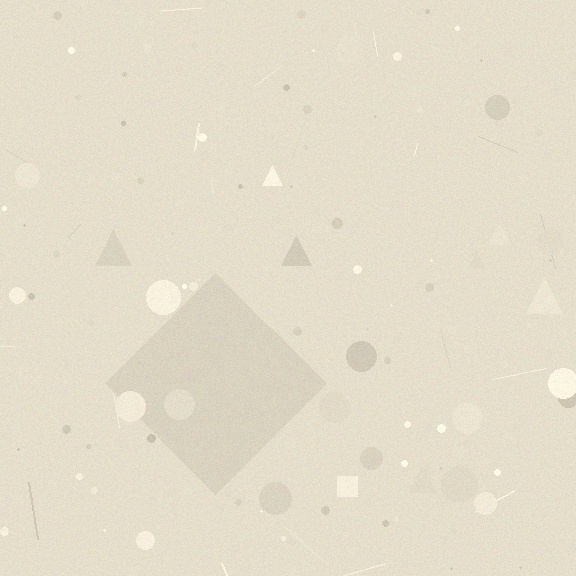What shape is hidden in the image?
A diamond is hidden in the image.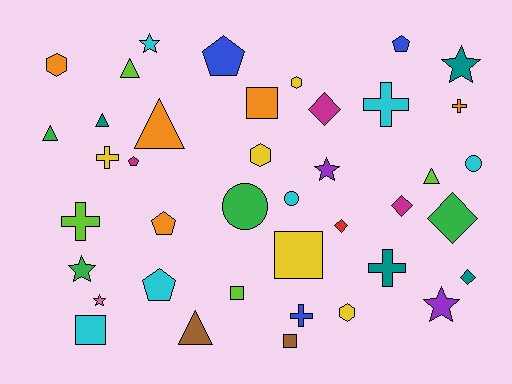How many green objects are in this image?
There are 4 green objects.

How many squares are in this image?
There are 5 squares.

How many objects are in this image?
There are 40 objects.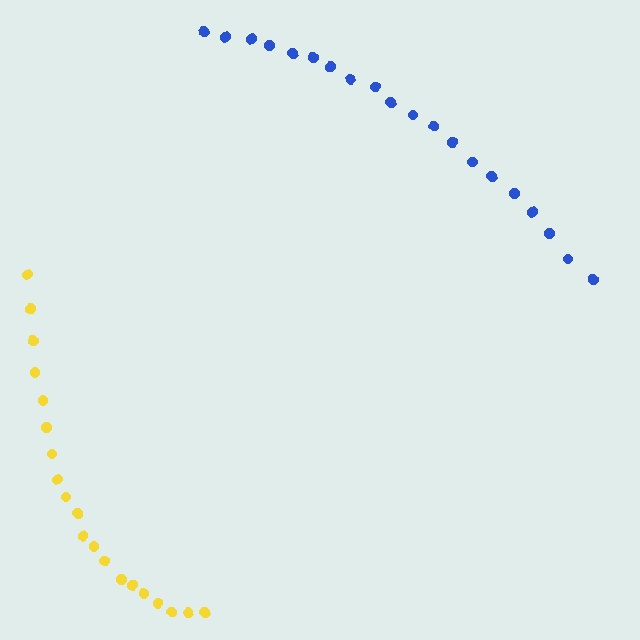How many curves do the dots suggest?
There are 2 distinct paths.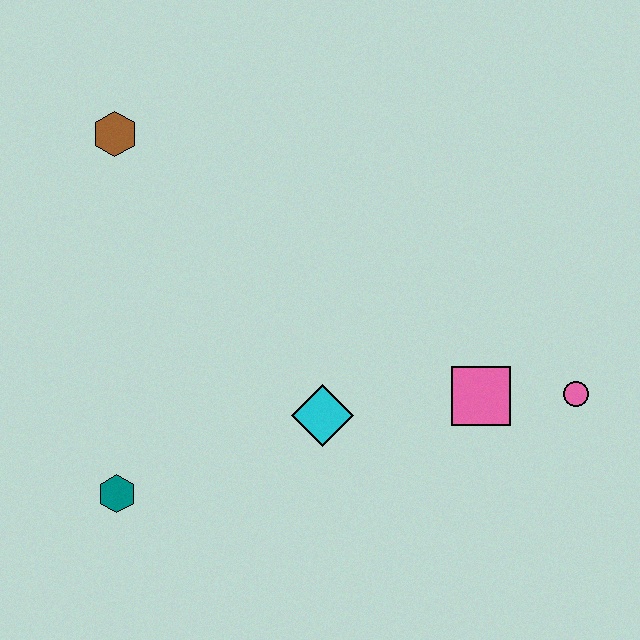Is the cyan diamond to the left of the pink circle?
Yes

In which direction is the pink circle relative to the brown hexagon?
The pink circle is to the right of the brown hexagon.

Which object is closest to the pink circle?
The pink square is closest to the pink circle.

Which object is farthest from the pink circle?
The brown hexagon is farthest from the pink circle.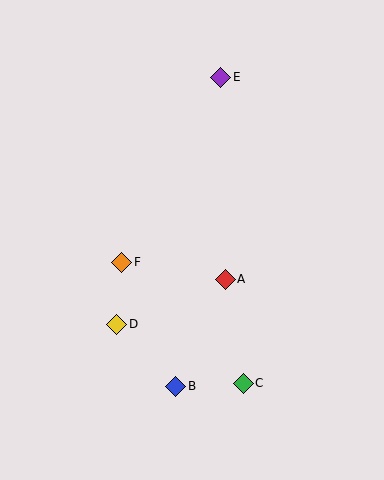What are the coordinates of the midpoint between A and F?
The midpoint between A and F is at (174, 271).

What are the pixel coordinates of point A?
Point A is at (225, 279).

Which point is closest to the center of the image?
Point A at (225, 279) is closest to the center.